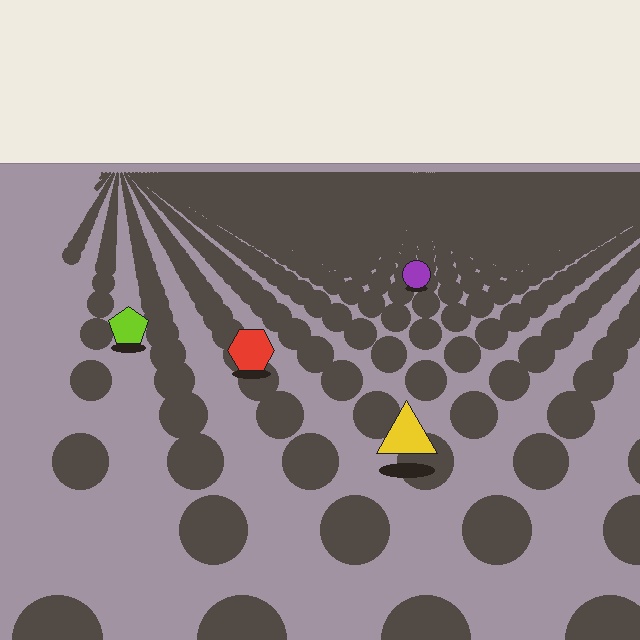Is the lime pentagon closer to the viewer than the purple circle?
Yes. The lime pentagon is closer — you can tell from the texture gradient: the ground texture is coarser near it.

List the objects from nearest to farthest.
From nearest to farthest: the yellow triangle, the red hexagon, the lime pentagon, the purple circle.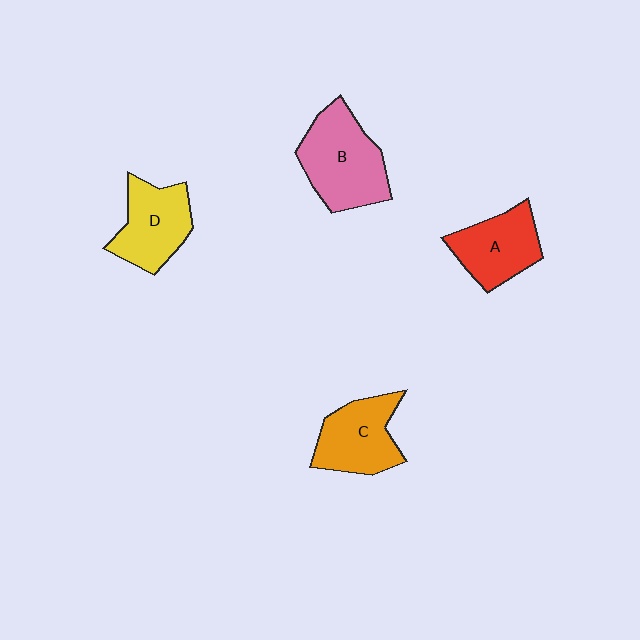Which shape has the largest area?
Shape B (pink).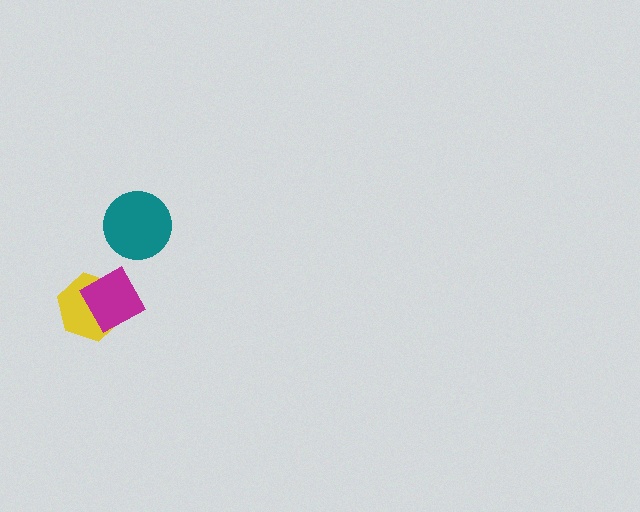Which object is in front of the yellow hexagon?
The magenta diamond is in front of the yellow hexagon.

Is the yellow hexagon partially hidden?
Yes, it is partially covered by another shape.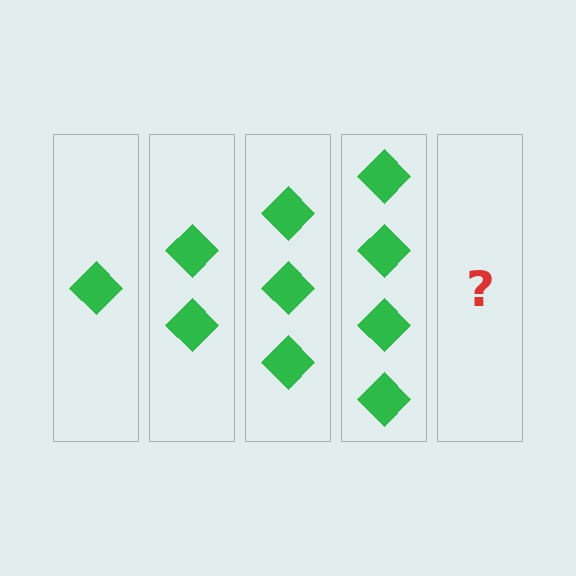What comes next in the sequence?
The next element should be 5 diamonds.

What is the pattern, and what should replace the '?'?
The pattern is that each step adds one more diamond. The '?' should be 5 diamonds.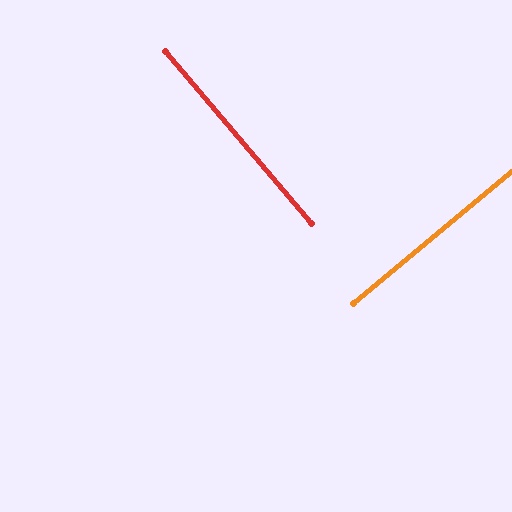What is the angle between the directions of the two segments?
Approximately 89 degrees.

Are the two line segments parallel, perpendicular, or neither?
Perpendicular — they meet at approximately 89°.